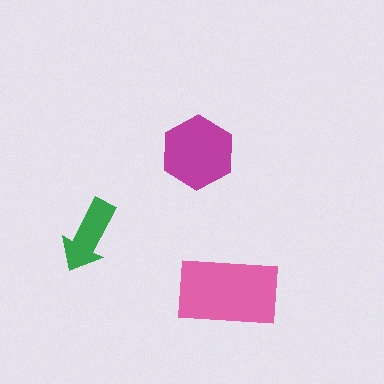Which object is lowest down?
The pink rectangle is bottommost.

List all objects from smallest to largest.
The green arrow, the magenta hexagon, the pink rectangle.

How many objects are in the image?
There are 3 objects in the image.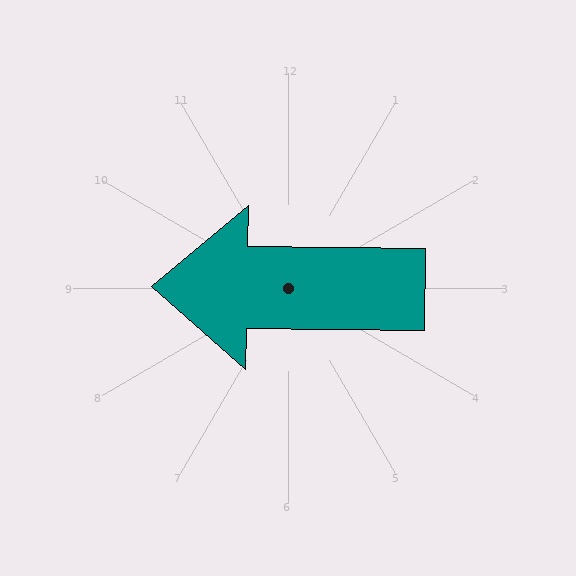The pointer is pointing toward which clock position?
Roughly 9 o'clock.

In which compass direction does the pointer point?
West.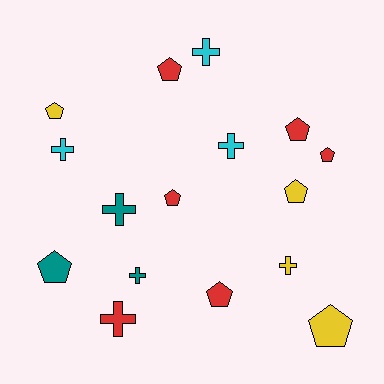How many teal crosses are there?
There are 2 teal crosses.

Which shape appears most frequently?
Pentagon, with 9 objects.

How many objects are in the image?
There are 16 objects.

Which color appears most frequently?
Red, with 6 objects.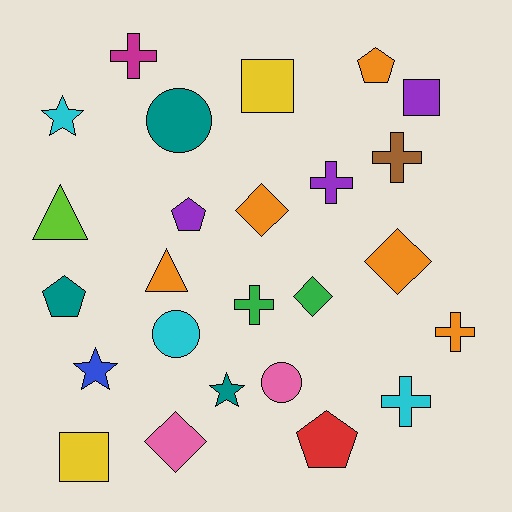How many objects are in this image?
There are 25 objects.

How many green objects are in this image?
There are 2 green objects.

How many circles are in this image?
There are 3 circles.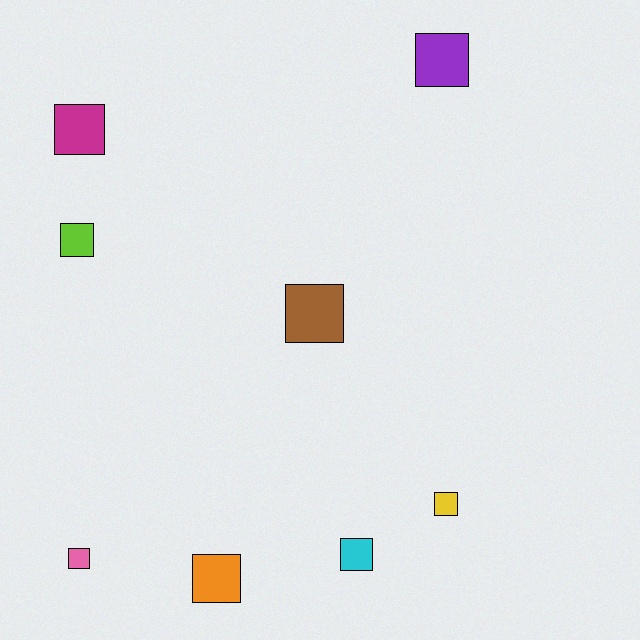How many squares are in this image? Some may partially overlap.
There are 8 squares.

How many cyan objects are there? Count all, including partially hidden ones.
There is 1 cyan object.